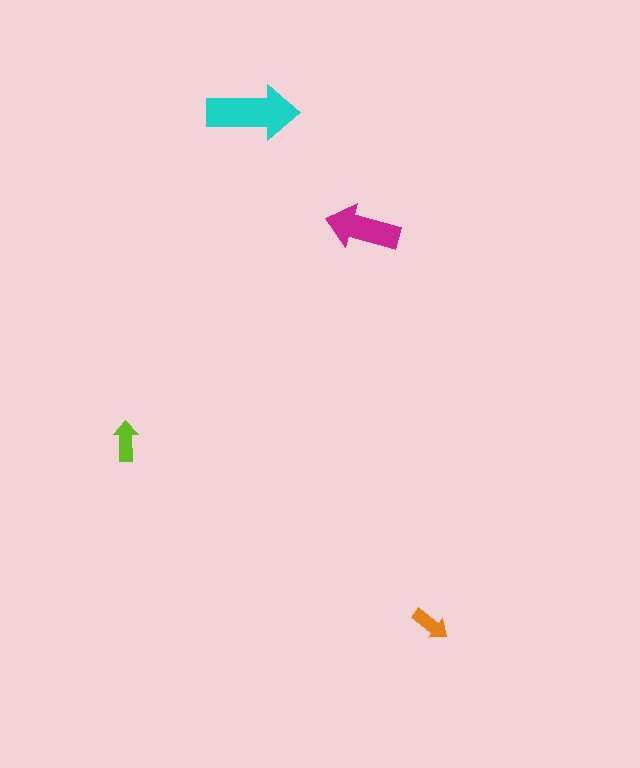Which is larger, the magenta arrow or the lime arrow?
The magenta one.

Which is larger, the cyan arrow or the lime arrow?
The cyan one.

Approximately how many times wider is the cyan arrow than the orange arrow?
About 2.5 times wider.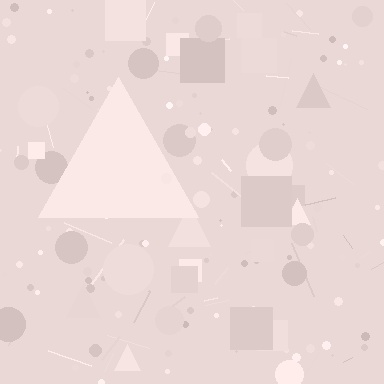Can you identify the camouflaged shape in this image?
The camouflaged shape is a triangle.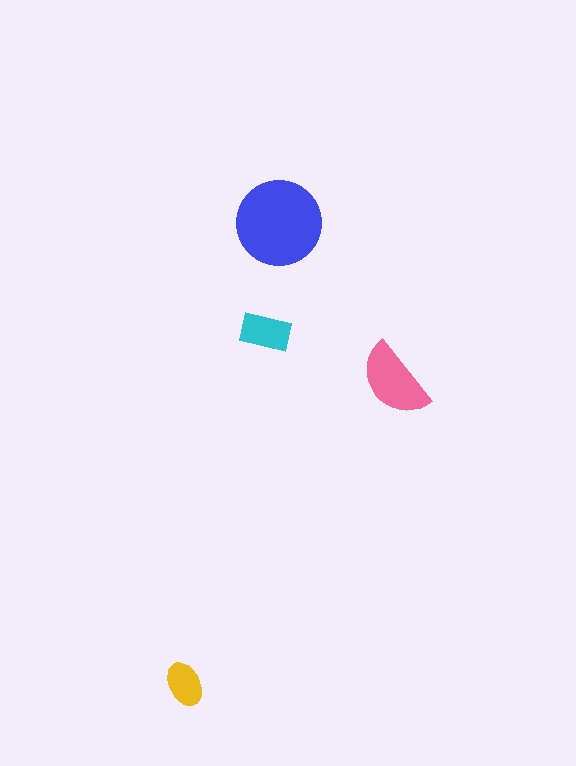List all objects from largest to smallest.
The blue circle, the pink semicircle, the cyan rectangle, the yellow ellipse.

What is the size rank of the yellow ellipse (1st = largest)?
4th.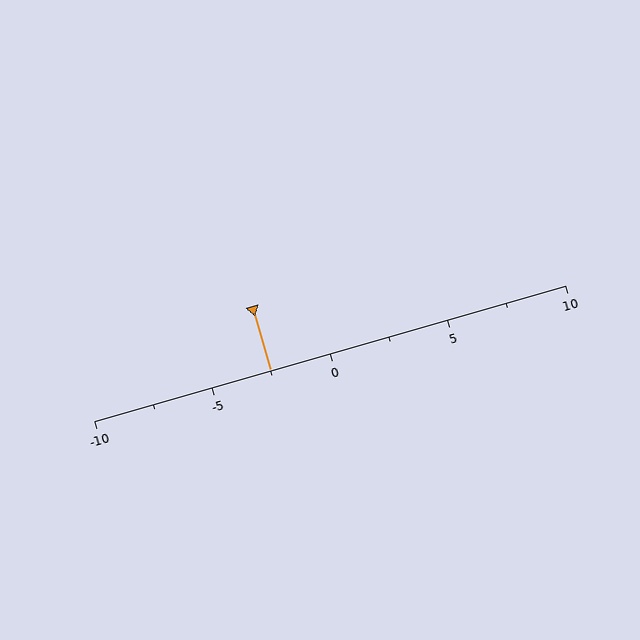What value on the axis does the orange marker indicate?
The marker indicates approximately -2.5.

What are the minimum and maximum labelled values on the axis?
The axis runs from -10 to 10.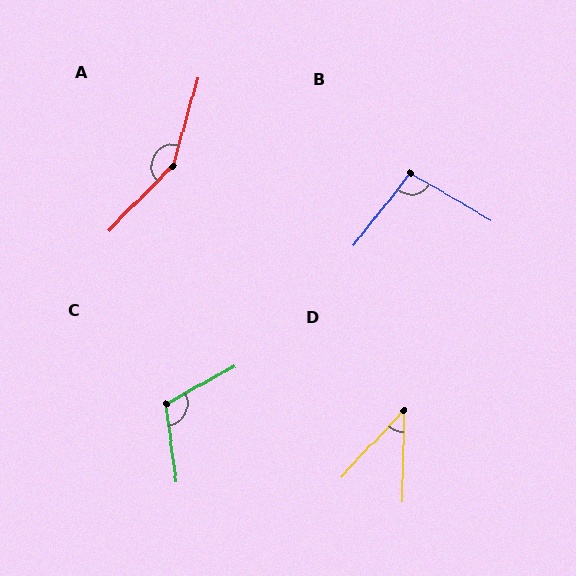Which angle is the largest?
A, at approximately 151 degrees.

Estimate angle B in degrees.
Approximately 98 degrees.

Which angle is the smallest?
D, at approximately 42 degrees.